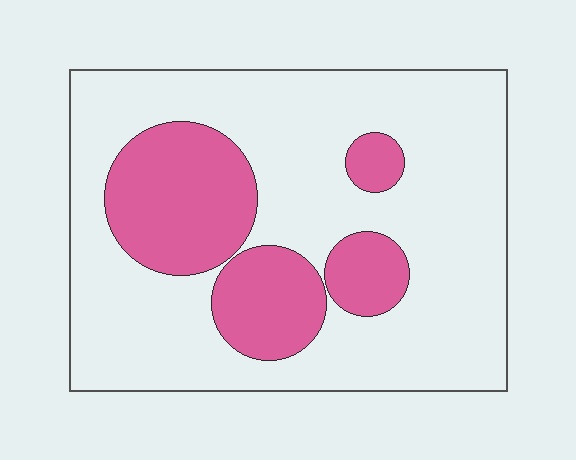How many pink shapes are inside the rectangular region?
4.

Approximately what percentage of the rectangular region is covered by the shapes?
Approximately 25%.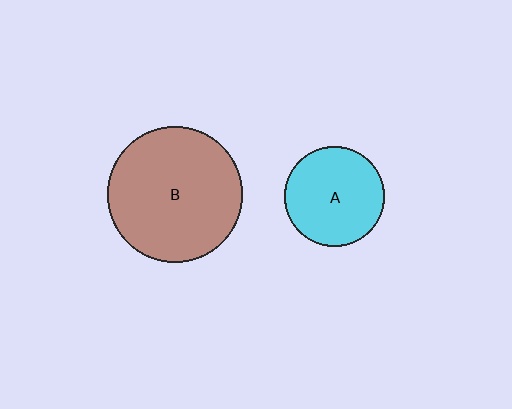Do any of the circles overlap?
No, none of the circles overlap.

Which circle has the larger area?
Circle B (brown).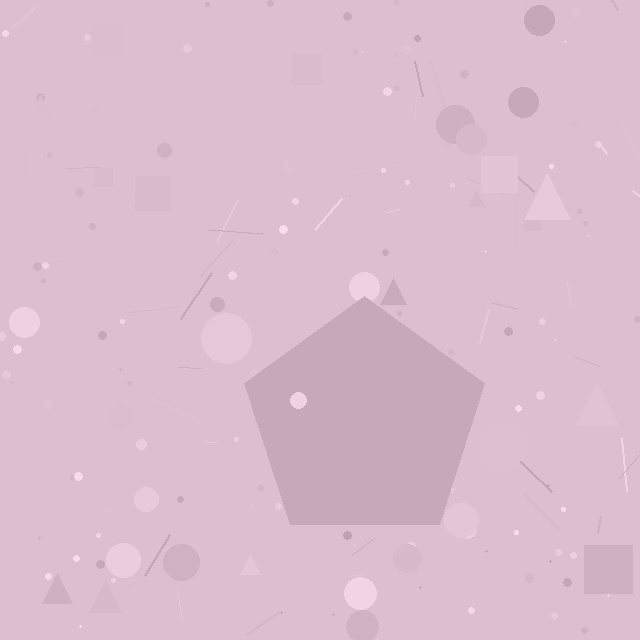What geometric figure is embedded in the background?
A pentagon is embedded in the background.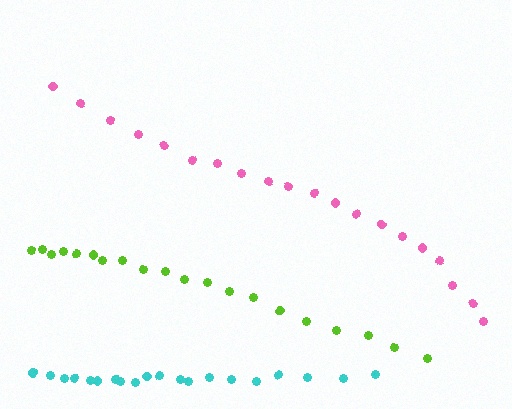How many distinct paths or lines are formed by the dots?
There are 3 distinct paths.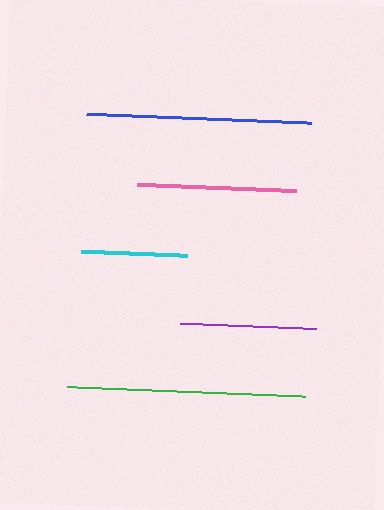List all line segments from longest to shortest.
From longest to shortest: green, blue, pink, purple, cyan.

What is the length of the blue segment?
The blue segment is approximately 225 pixels long.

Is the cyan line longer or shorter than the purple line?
The purple line is longer than the cyan line.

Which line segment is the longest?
The green line is the longest at approximately 239 pixels.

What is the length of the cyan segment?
The cyan segment is approximately 106 pixels long.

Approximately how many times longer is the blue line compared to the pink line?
The blue line is approximately 1.4 times the length of the pink line.